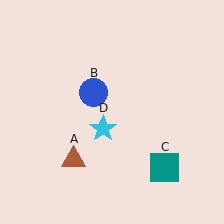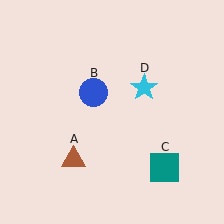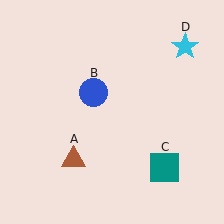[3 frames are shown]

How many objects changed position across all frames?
1 object changed position: cyan star (object D).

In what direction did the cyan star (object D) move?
The cyan star (object D) moved up and to the right.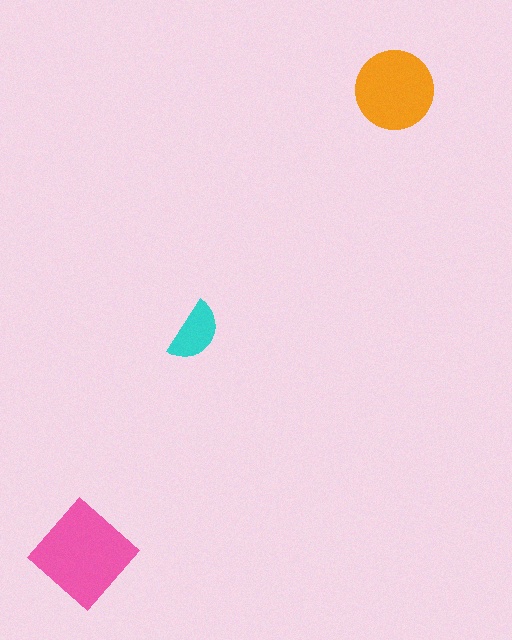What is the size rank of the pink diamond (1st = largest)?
1st.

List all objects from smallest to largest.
The cyan semicircle, the orange circle, the pink diamond.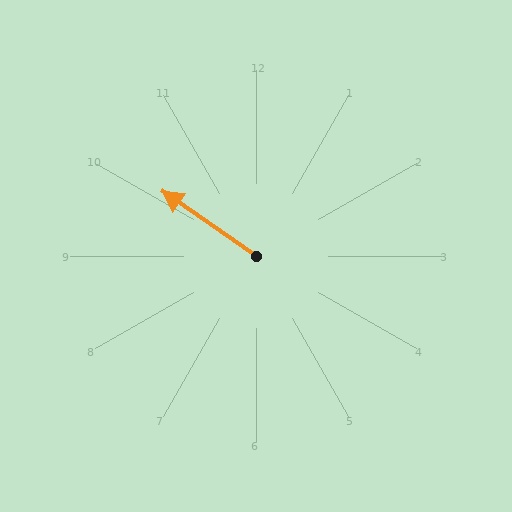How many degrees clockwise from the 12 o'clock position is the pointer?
Approximately 305 degrees.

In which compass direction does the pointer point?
Northwest.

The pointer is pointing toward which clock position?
Roughly 10 o'clock.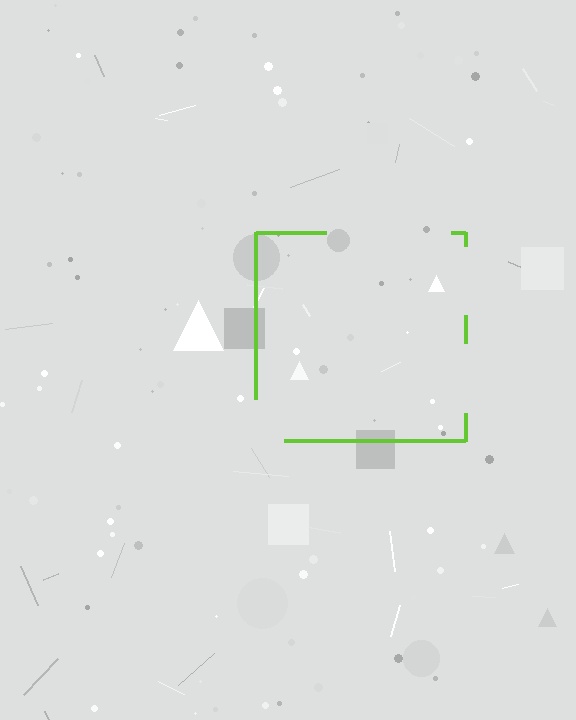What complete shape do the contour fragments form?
The contour fragments form a square.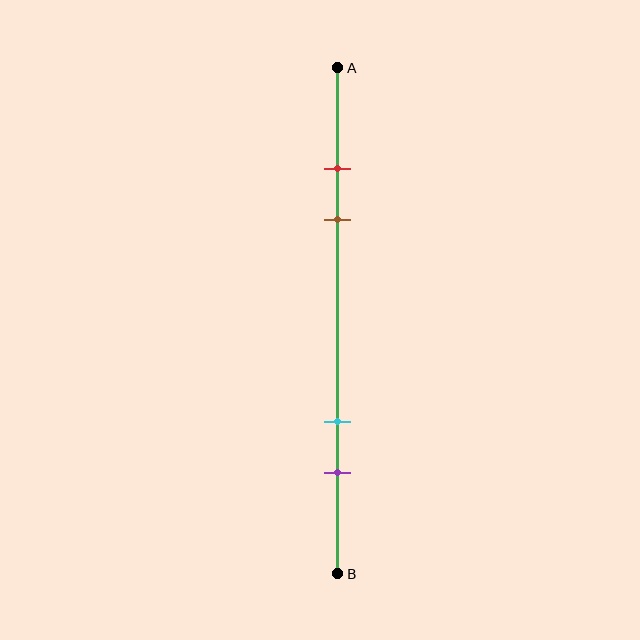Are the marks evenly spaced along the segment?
No, the marks are not evenly spaced.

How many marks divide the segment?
There are 4 marks dividing the segment.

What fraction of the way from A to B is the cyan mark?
The cyan mark is approximately 70% (0.7) of the way from A to B.